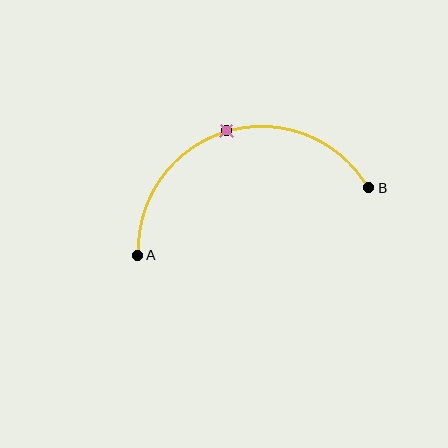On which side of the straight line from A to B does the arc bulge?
The arc bulges above the straight line connecting A and B.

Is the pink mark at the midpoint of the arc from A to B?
Yes. The pink mark lies on the arc at equal arc-length from both A and B — it is the arc midpoint.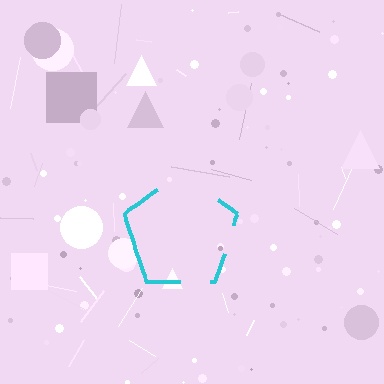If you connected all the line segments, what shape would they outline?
They would outline a pentagon.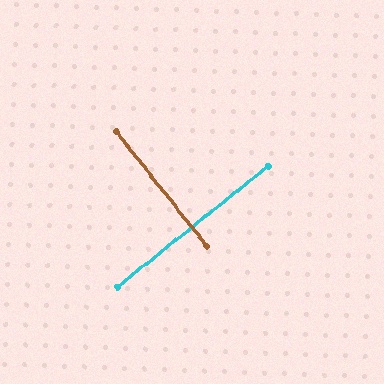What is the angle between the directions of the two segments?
Approximately 90 degrees.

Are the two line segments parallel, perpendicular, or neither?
Perpendicular — they meet at approximately 90°.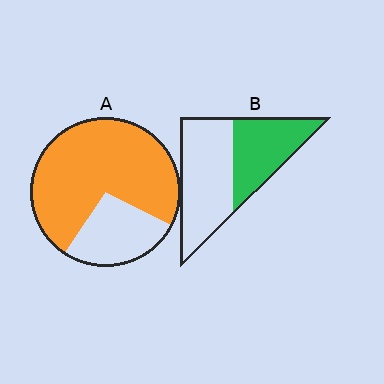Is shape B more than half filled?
No.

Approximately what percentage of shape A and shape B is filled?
A is approximately 75% and B is approximately 40%.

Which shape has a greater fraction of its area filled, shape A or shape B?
Shape A.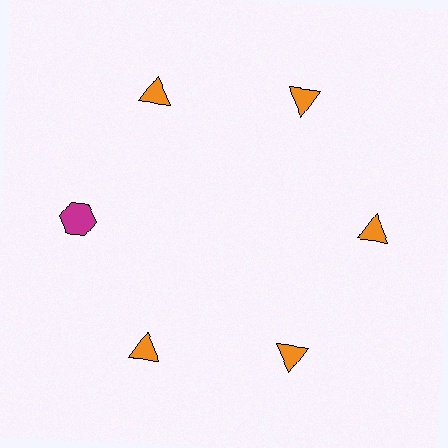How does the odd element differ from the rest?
It differs in both color (magenta instead of orange) and shape (hexagon instead of triangle).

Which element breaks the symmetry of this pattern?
The magenta hexagon at roughly the 9 o'clock position breaks the symmetry. All other shapes are orange triangles.